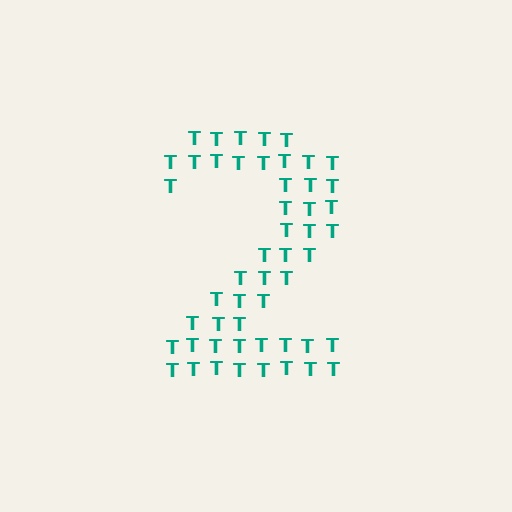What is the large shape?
The large shape is the digit 2.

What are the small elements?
The small elements are letter T's.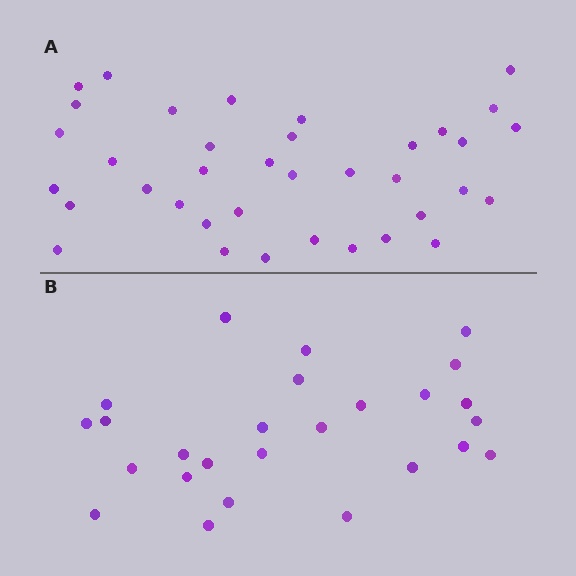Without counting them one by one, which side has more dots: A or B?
Region A (the top region) has more dots.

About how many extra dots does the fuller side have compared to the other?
Region A has roughly 12 or so more dots than region B.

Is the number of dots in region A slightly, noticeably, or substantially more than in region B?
Region A has noticeably more, but not dramatically so. The ratio is roughly 1.4 to 1.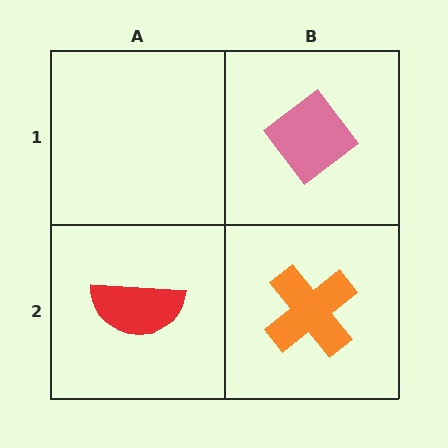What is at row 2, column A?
A red semicircle.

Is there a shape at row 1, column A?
No, that cell is empty.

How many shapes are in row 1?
1 shape.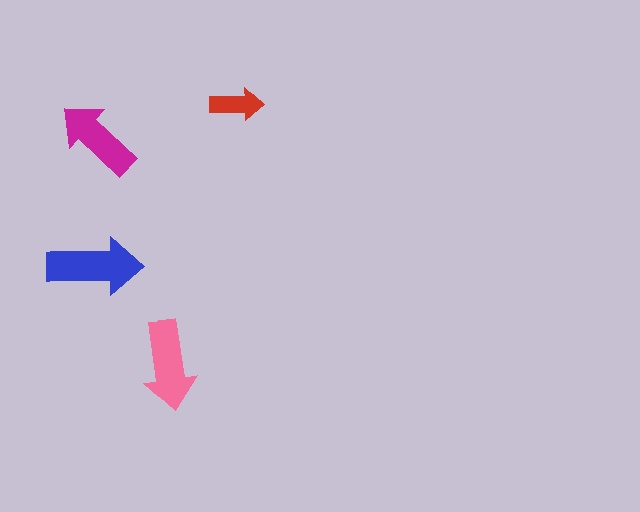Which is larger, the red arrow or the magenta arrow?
The magenta one.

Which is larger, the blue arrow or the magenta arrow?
The blue one.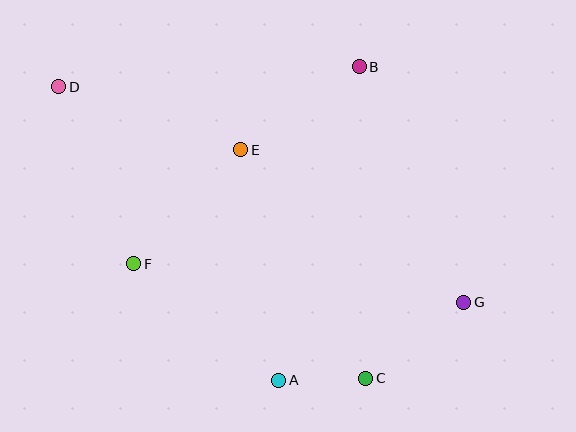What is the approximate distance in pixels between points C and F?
The distance between C and F is approximately 259 pixels.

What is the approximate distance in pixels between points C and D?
The distance between C and D is approximately 423 pixels.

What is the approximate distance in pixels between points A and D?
The distance between A and D is approximately 367 pixels.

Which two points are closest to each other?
Points A and C are closest to each other.